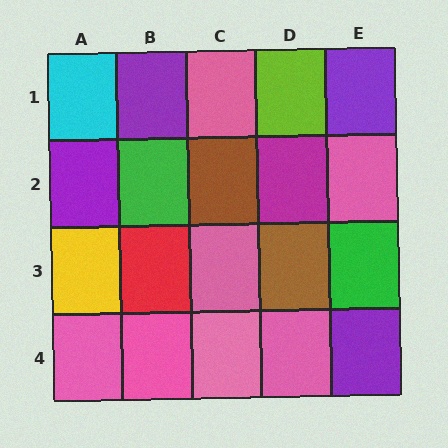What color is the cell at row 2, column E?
Pink.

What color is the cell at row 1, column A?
Cyan.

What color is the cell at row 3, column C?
Pink.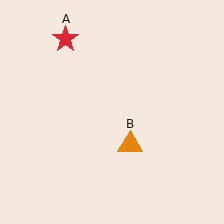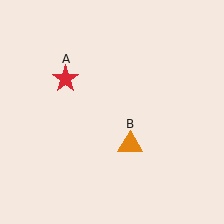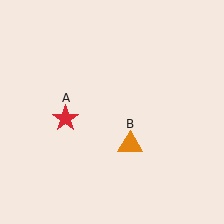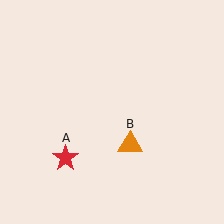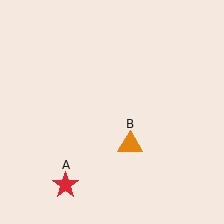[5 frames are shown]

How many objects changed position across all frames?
1 object changed position: red star (object A).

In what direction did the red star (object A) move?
The red star (object A) moved down.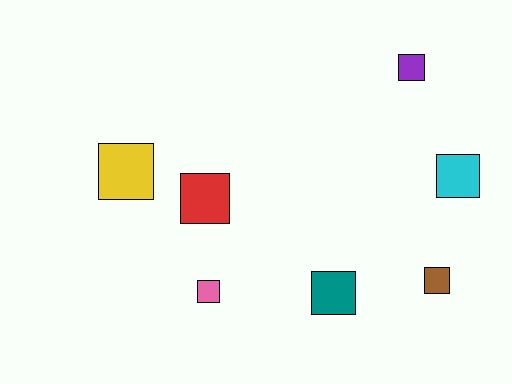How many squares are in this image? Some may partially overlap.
There are 7 squares.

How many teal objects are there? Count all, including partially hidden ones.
There is 1 teal object.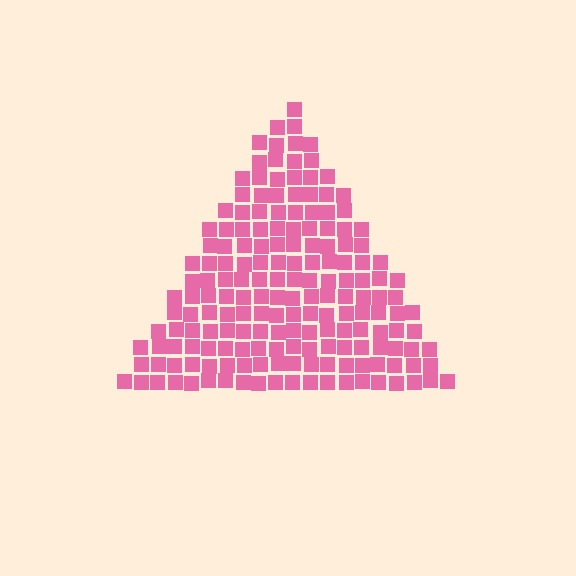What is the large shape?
The large shape is a triangle.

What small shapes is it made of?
It is made of small squares.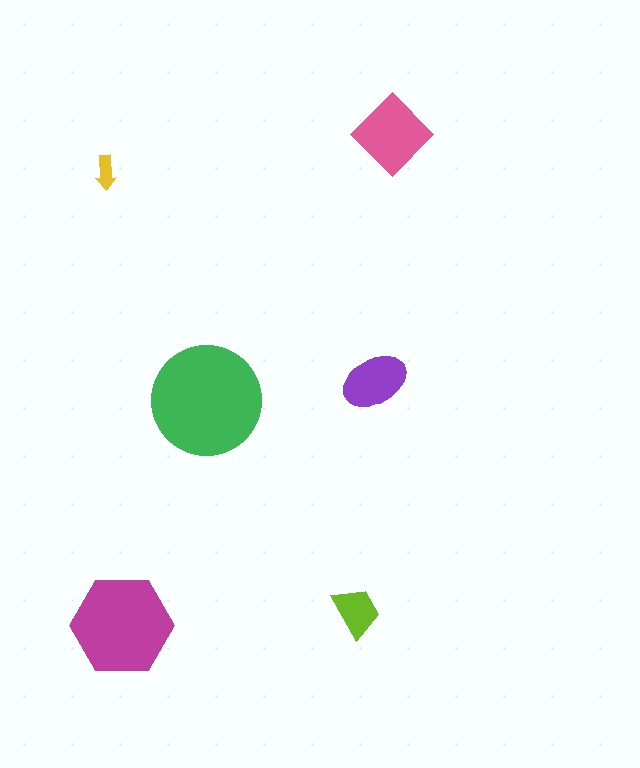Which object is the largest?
The green circle.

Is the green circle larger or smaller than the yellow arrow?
Larger.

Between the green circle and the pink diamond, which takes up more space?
The green circle.